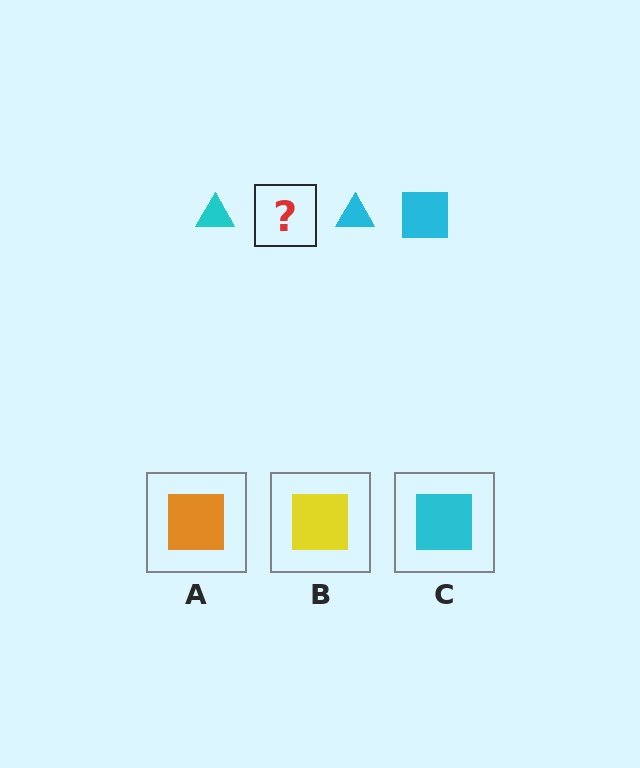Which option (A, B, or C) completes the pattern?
C.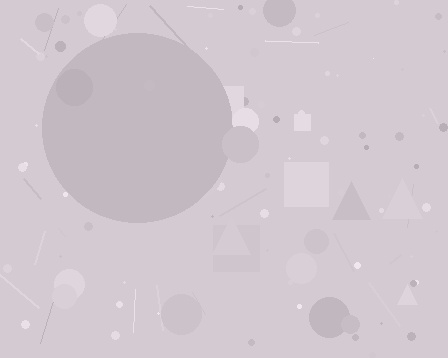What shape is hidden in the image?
A circle is hidden in the image.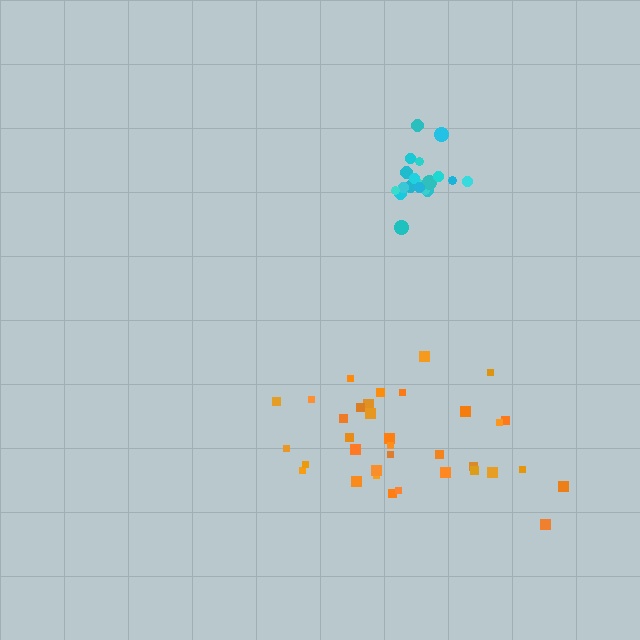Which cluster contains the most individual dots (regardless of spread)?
Orange (35).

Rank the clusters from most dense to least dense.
cyan, orange.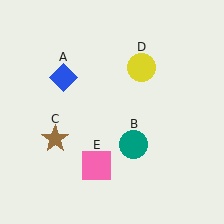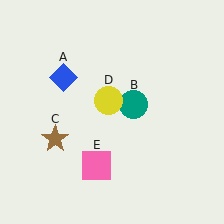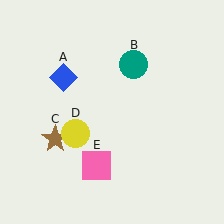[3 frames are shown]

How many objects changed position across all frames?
2 objects changed position: teal circle (object B), yellow circle (object D).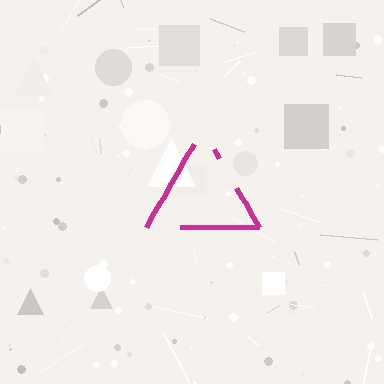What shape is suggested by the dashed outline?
The dashed outline suggests a triangle.